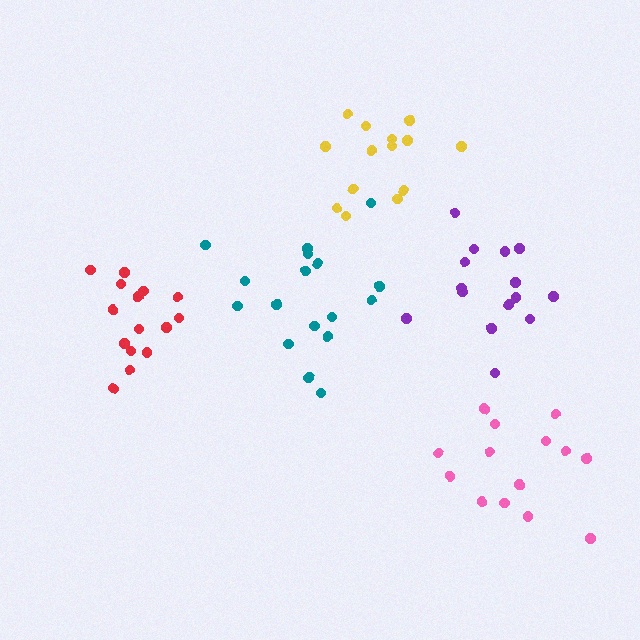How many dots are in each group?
Group 1: 17 dots, Group 2: 14 dots, Group 3: 14 dots, Group 4: 15 dots, Group 5: 15 dots (75 total).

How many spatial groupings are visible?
There are 5 spatial groupings.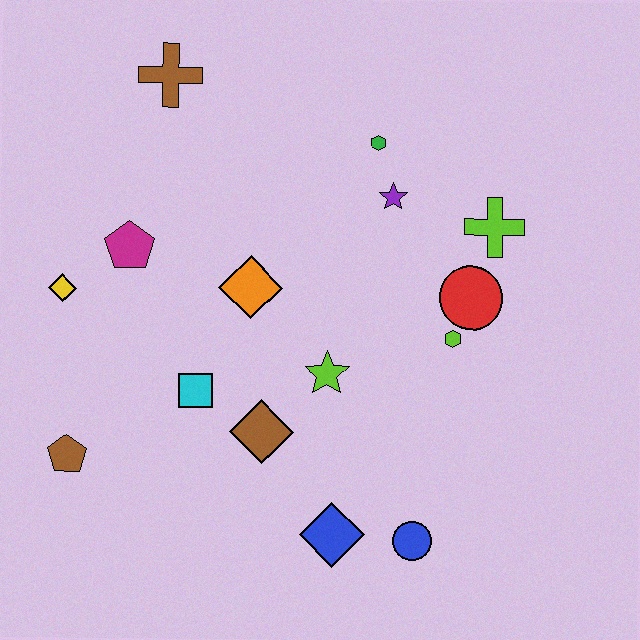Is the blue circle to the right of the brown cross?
Yes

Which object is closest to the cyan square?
The brown diamond is closest to the cyan square.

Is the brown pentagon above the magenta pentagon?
No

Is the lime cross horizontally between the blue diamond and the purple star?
No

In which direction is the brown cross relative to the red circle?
The brown cross is to the left of the red circle.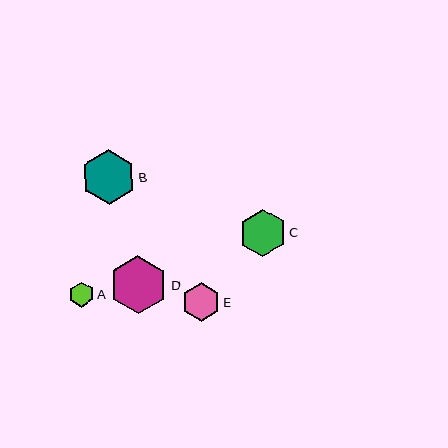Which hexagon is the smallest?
Hexagon A is the smallest with a size of approximately 25 pixels.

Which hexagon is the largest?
Hexagon D is the largest with a size of approximately 58 pixels.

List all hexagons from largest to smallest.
From largest to smallest: D, B, C, E, A.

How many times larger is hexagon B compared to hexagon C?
Hexagon B is approximately 1.2 times the size of hexagon C.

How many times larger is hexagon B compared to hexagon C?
Hexagon B is approximately 1.2 times the size of hexagon C.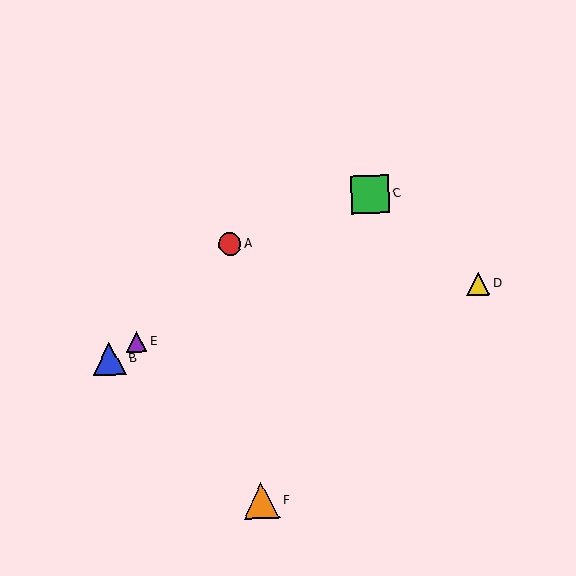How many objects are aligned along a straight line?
3 objects (B, C, E) are aligned along a straight line.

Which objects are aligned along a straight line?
Objects B, C, E are aligned along a straight line.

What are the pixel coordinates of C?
Object C is at (370, 194).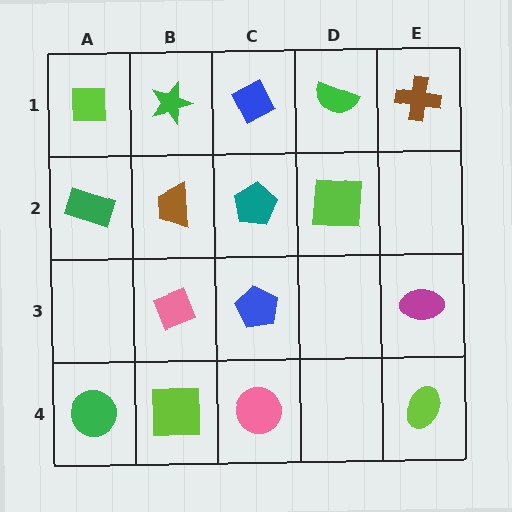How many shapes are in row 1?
5 shapes.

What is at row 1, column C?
A blue diamond.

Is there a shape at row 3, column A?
No, that cell is empty.